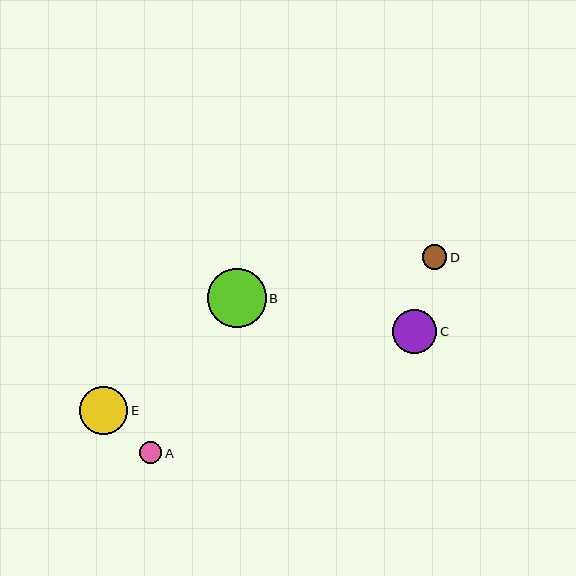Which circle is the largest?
Circle B is the largest with a size of approximately 59 pixels.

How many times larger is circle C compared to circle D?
Circle C is approximately 1.8 times the size of circle D.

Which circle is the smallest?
Circle A is the smallest with a size of approximately 22 pixels.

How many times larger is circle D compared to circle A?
Circle D is approximately 1.1 times the size of circle A.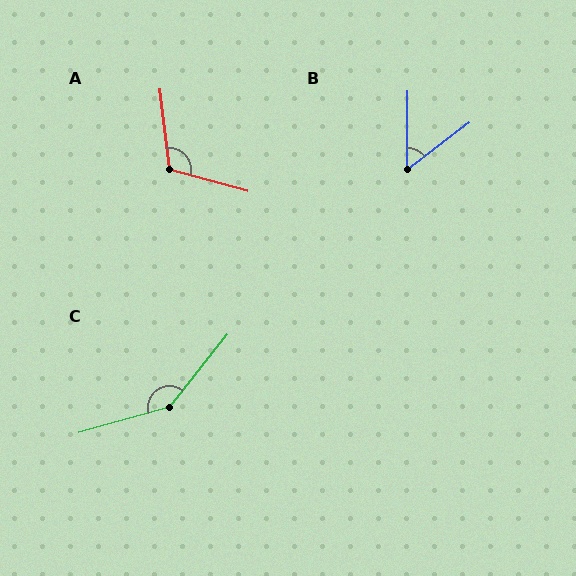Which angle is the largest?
C, at approximately 144 degrees.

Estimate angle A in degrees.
Approximately 112 degrees.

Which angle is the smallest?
B, at approximately 52 degrees.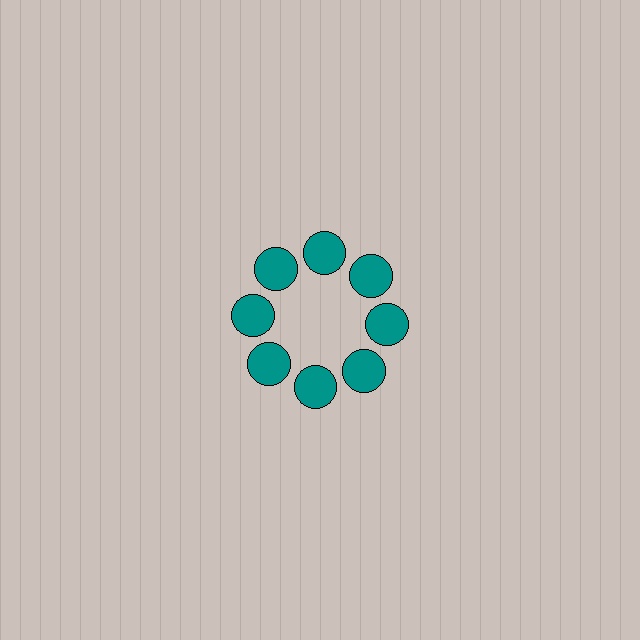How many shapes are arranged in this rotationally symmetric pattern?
There are 8 shapes, arranged in 8 groups of 1.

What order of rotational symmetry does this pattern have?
This pattern has 8-fold rotational symmetry.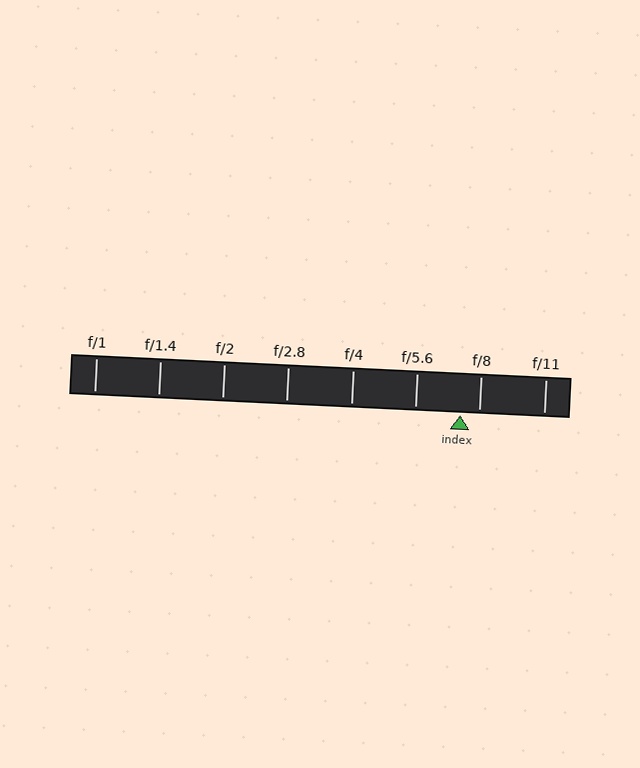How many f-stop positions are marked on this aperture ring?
There are 8 f-stop positions marked.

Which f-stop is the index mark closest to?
The index mark is closest to f/8.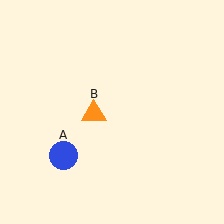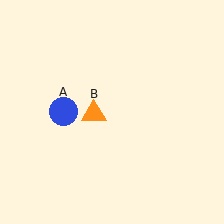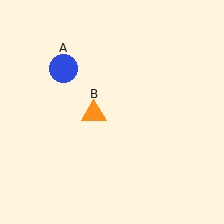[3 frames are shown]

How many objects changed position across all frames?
1 object changed position: blue circle (object A).